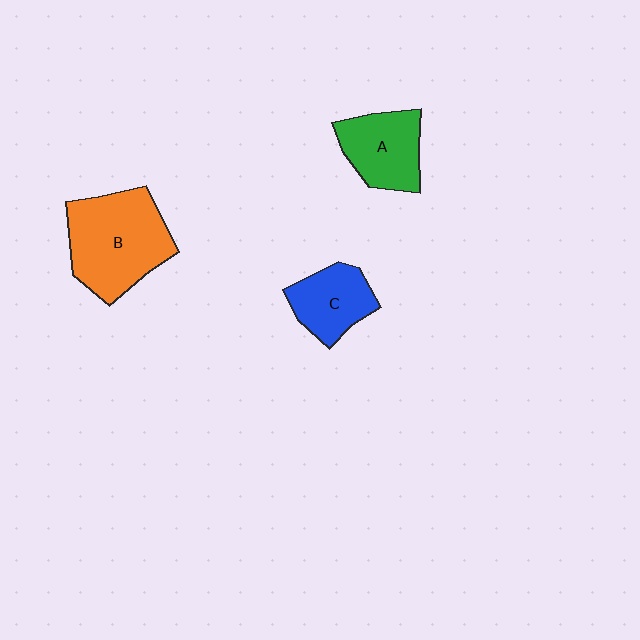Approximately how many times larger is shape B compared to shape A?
Approximately 1.6 times.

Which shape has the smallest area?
Shape C (blue).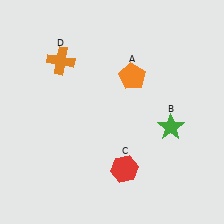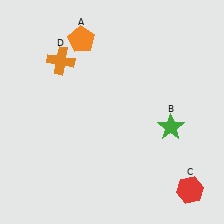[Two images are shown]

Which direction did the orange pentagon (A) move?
The orange pentagon (A) moved left.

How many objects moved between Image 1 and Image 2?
2 objects moved between the two images.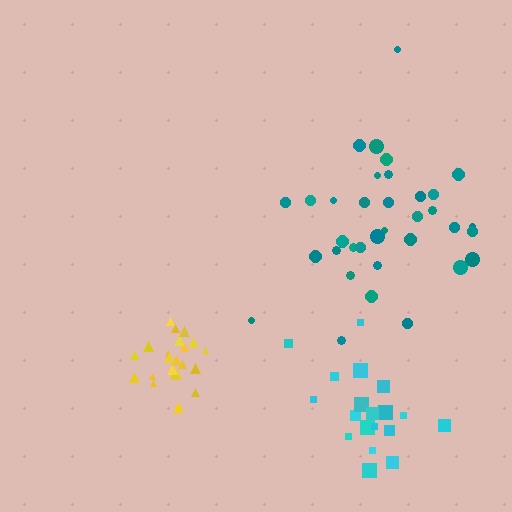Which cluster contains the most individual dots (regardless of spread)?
Teal (35).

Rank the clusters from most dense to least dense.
yellow, cyan, teal.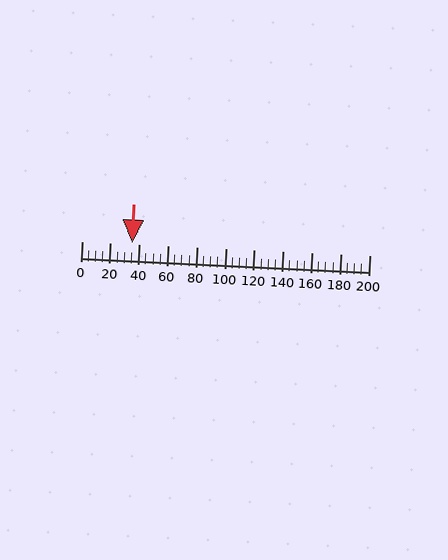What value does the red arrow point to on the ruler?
The red arrow points to approximately 35.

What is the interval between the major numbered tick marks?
The major tick marks are spaced 20 units apart.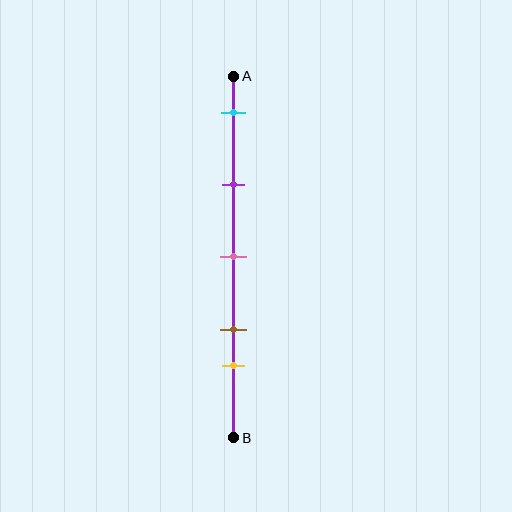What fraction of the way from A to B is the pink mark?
The pink mark is approximately 50% (0.5) of the way from A to B.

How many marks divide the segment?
There are 5 marks dividing the segment.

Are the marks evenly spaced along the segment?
No, the marks are not evenly spaced.